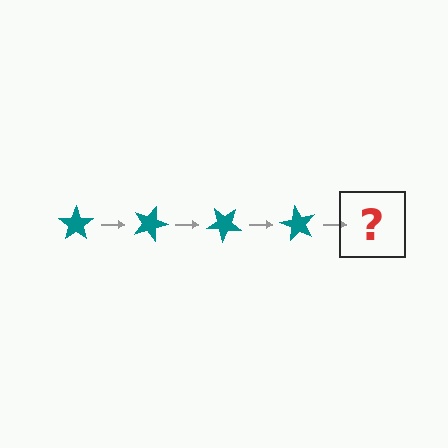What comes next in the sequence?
The next element should be a teal star rotated 80 degrees.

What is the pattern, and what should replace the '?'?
The pattern is that the star rotates 20 degrees each step. The '?' should be a teal star rotated 80 degrees.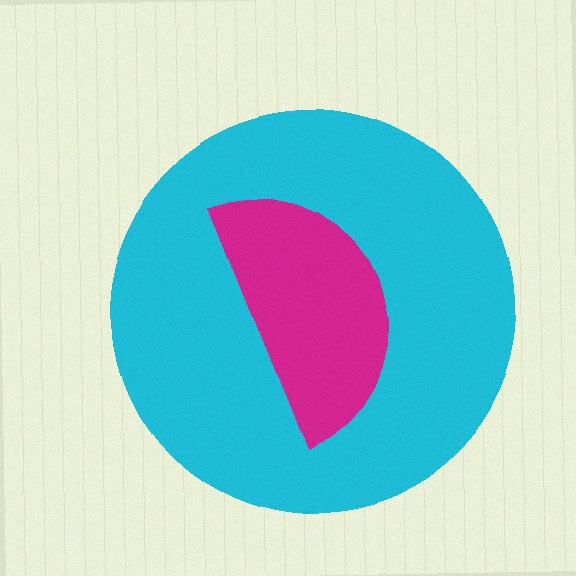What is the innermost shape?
The magenta semicircle.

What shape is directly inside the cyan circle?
The magenta semicircle.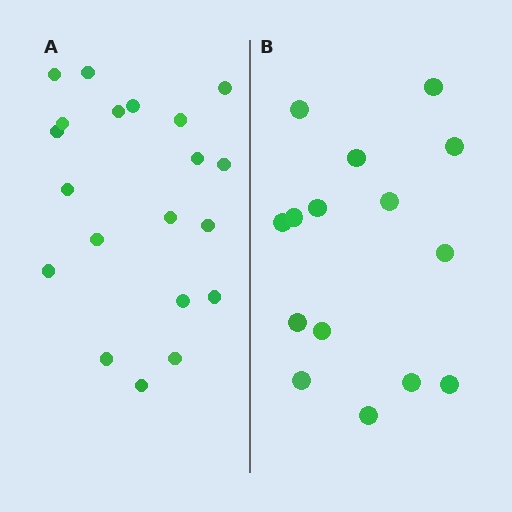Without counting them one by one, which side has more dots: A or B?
Region A (the left region) has more dots.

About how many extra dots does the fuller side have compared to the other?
Region A has about 5 more dots than region B.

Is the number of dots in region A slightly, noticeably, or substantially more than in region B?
Region A has noticeably more, but not dramatically so. The ratio is roughly 1.3 to 1.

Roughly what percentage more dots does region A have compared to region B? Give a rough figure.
About 35% more.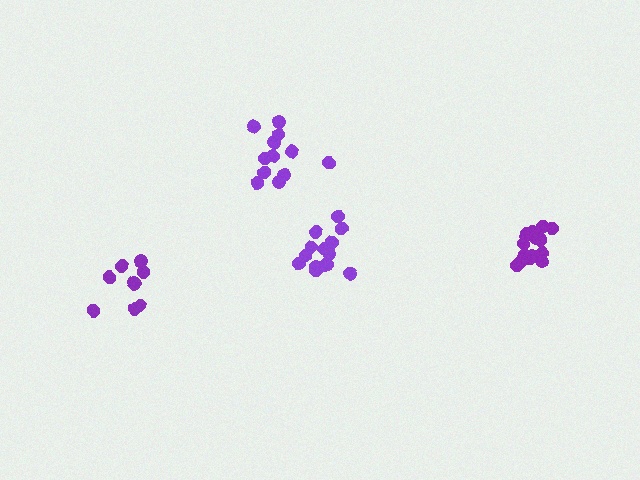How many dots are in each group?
Group 1: 14 dots, Group 2: 15 dots, Group 3: 12 dots, Group 4: 9 dots (50 total).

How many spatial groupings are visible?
There are 4 spatial groupings.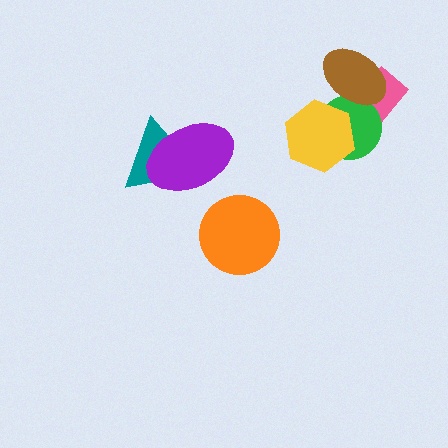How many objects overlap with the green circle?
3 objects overlap with the green circle.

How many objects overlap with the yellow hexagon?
1 object overlaps with the yellow hexagon.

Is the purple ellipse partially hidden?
No, no other shape covers it.